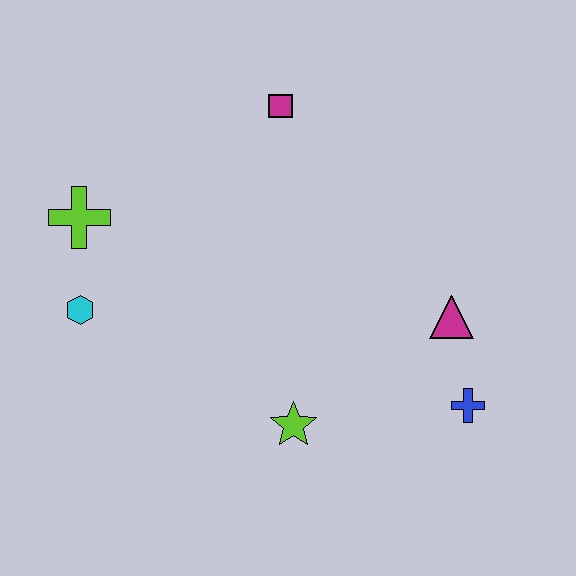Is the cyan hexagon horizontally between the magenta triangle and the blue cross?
No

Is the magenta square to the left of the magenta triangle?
Yes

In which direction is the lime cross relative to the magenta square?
The lime cross is to the left of the magenta square.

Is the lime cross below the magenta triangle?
No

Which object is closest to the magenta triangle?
The blue cross is closest to the magenta triangle.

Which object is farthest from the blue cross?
The lime cross is farthest from the blue cross.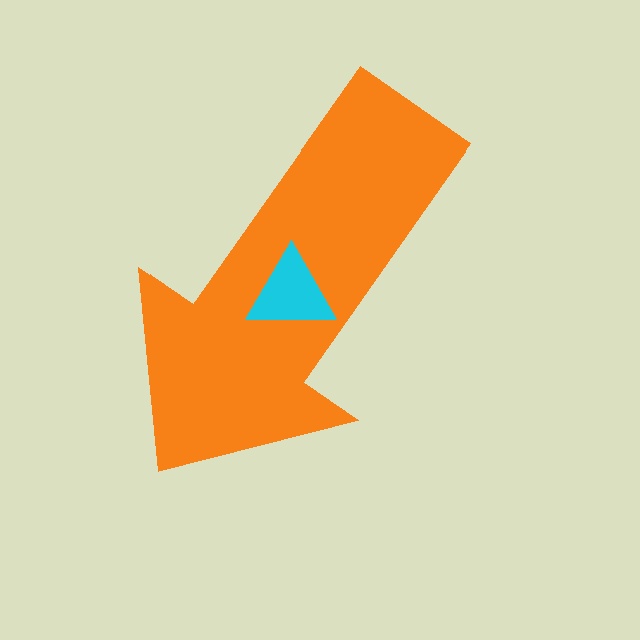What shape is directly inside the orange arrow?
The cyan triangle.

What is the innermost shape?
The cyan triangle.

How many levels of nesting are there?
2.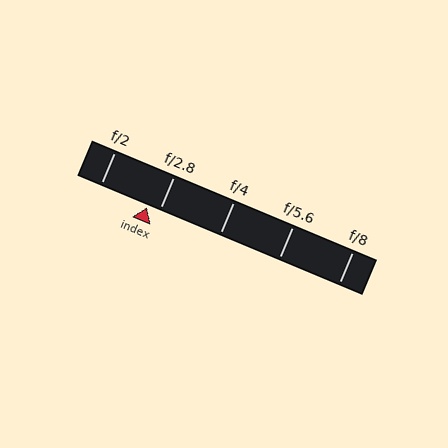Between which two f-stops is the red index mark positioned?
The index mark is between f/2 and f/2.8.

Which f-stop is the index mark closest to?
The index mark is closest to f/2.8.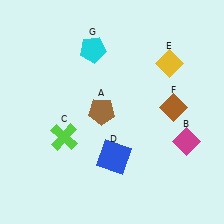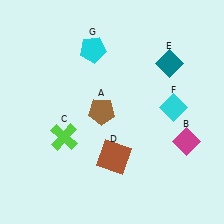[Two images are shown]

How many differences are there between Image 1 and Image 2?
There are 3 differences between the two images.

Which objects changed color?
D changed from blue to brown. E changed from yellow to teal. F changed from brown to cyan.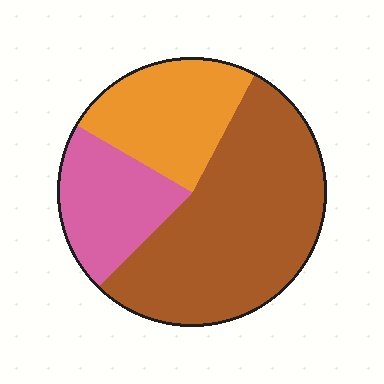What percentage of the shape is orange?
Orange covers roughly 25% of the shape.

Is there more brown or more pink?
Brown.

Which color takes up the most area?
Brown, at roughly 55%.